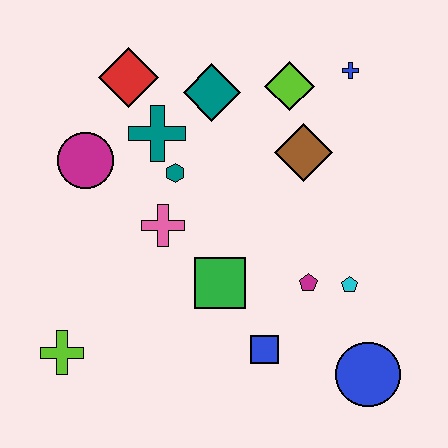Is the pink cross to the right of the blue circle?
No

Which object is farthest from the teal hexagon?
The blue circle is farthest from the teal hexagon.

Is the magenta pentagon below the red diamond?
Yes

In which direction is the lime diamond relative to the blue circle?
The lime diamond is above the blue circle.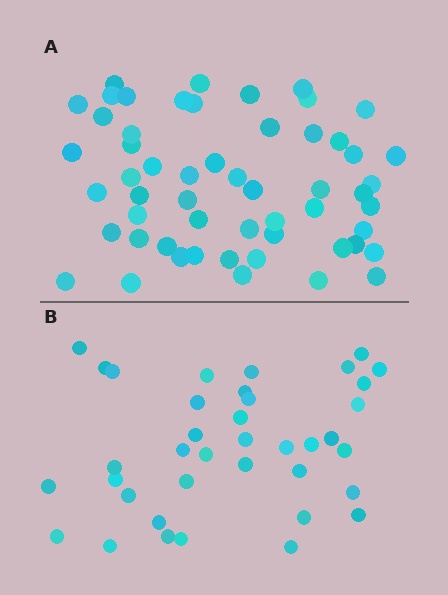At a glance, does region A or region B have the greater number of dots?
Region A (the top region) has more dots.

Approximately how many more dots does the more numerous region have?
Region A has approximately 15 more dots than region B.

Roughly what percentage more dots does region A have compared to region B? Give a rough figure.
About 45% more.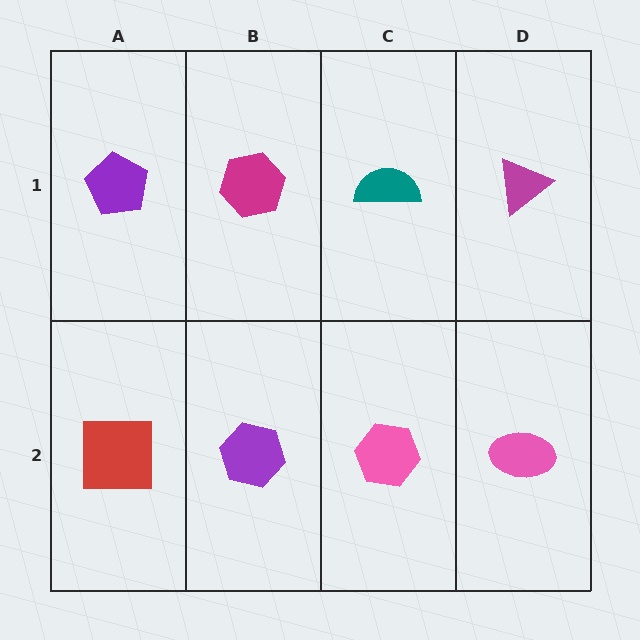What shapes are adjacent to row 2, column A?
A purple pentagon (row 1, column A), a purple hexagon (row 2, column B).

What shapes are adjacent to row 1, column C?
A pink hexagon (row 2, column C), a magenta hexagon (row 1, column B), a magenta triangle (row 1, column D).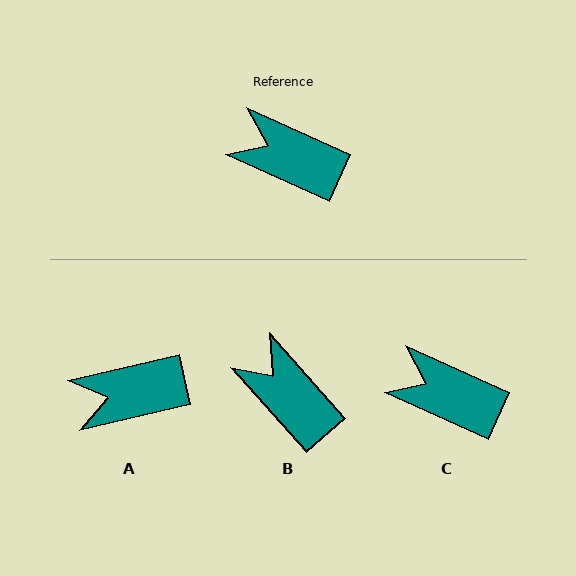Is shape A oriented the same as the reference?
No, it is off by about 37 degrees.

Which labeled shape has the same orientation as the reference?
C.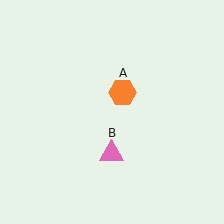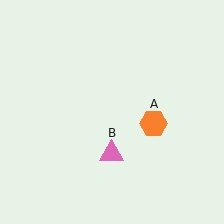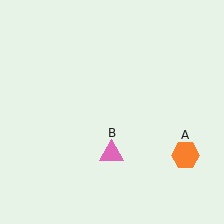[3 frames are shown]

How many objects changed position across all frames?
1 object changed position: orange hexagon (object A).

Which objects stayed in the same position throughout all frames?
Pink triangle (object B) remained stationary.